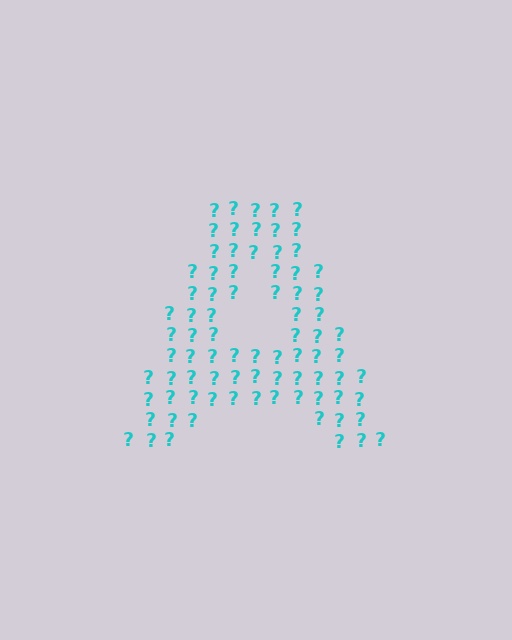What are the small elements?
The small elements are question marks.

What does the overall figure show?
The overall figure shows the letter A.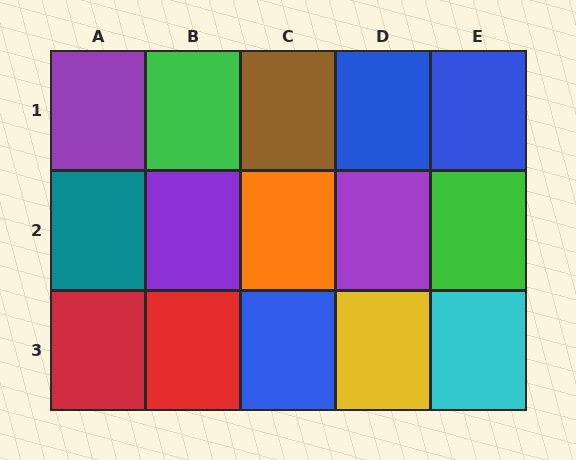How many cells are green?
2 cells are green.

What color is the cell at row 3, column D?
Yellow.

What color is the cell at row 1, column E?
Blue.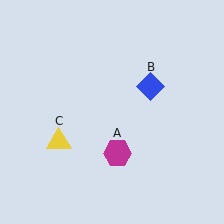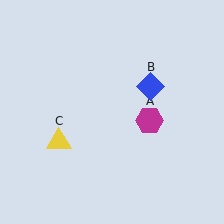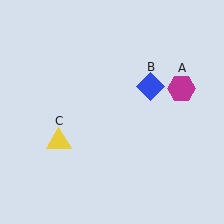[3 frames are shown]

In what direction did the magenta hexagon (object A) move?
The magenta hexagon (object A) moved up and to the right.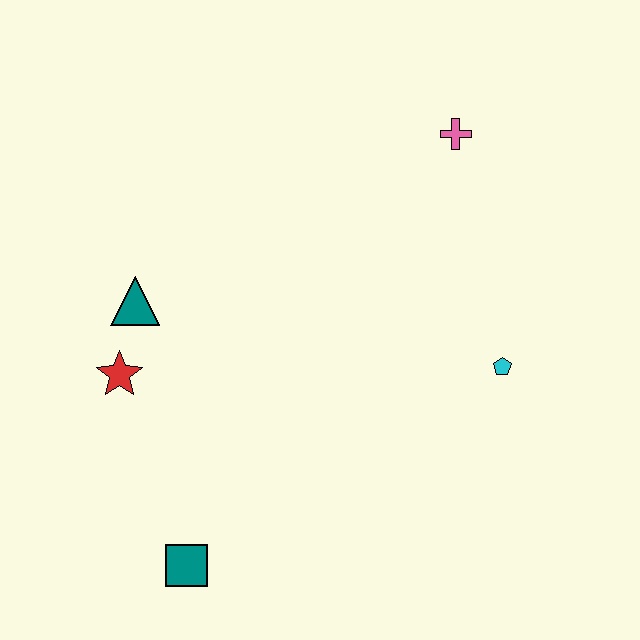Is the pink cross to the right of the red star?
Yes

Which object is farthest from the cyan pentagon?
The red star is farthest from the cyan pentagon.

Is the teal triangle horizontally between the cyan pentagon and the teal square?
No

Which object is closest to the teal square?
The red star is closest to the teal square.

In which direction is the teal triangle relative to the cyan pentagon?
The teal triangle is to the left of the cyan pentagon.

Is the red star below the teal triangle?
Yes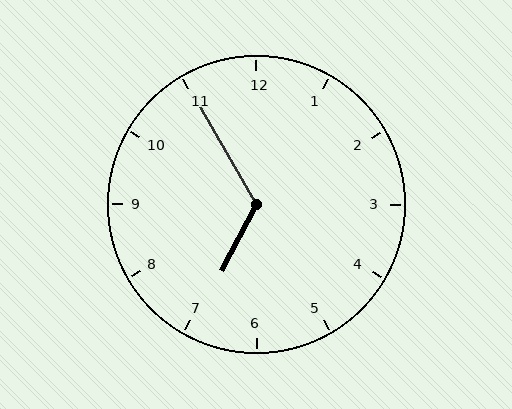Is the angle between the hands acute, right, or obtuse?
It is obtuse.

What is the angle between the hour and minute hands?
Approximately 122 degrees.